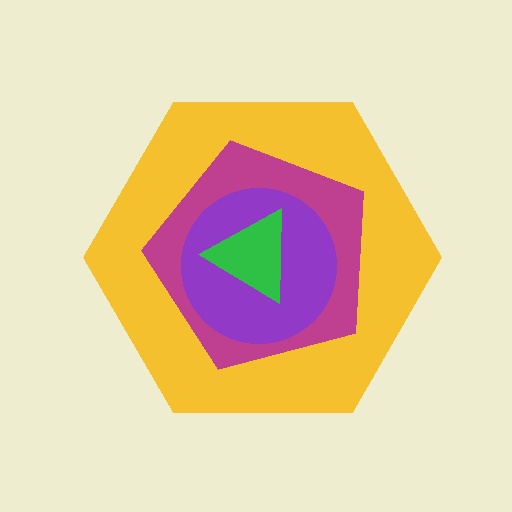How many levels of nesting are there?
4.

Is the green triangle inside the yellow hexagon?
Yes.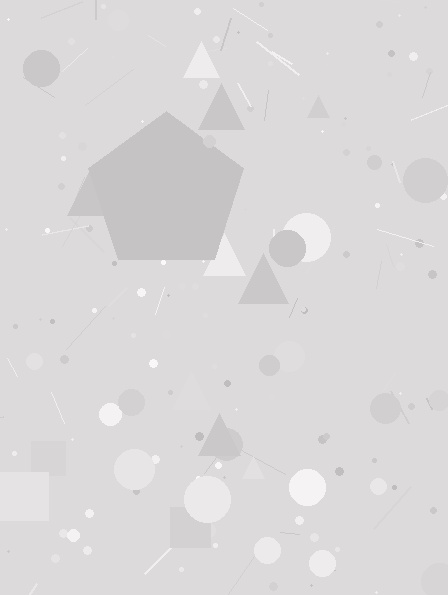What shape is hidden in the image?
A pentagon is hidden in the image.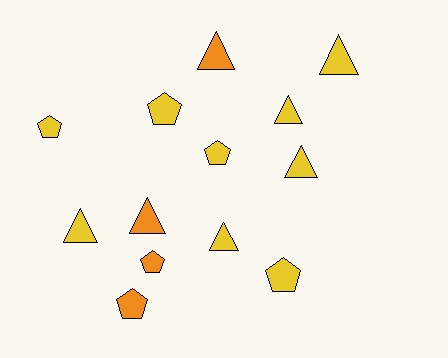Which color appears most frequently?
Yellow, with 9 objects.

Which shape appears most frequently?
Triangle, with 7 objects.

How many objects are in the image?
There are 13 objects.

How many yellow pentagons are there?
There are 4 yellow pentagons.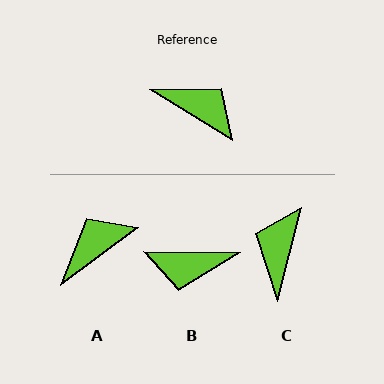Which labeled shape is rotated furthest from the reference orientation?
B, about 149 degrees away.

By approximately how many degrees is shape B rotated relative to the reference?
Approximately 149 degrees clockwise.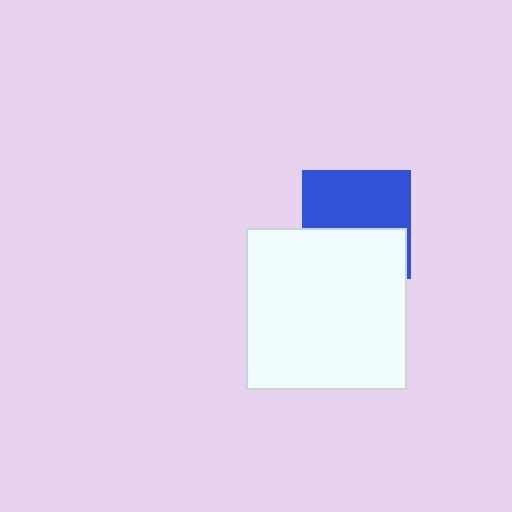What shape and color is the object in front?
The object in front is a white square.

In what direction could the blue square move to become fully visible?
The blue square could move up. That would shift it out from behind the white square entirely.